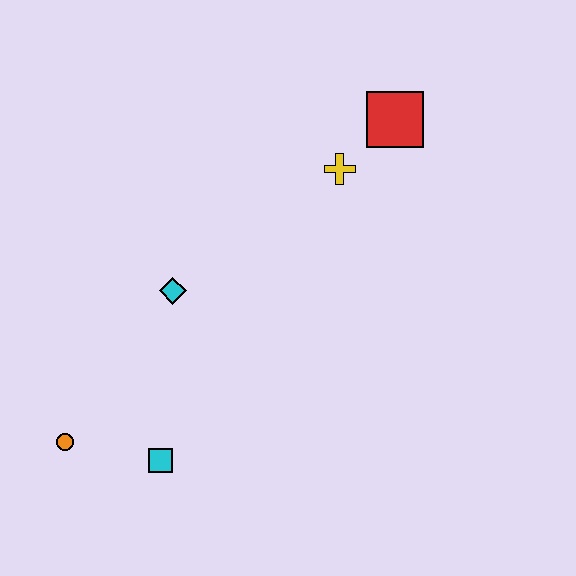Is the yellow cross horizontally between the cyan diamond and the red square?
Yes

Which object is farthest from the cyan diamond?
The red square is farthest from the cyan diamond.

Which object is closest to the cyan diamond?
The cyan square is closest to the cyan diamond.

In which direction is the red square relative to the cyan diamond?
The red square is to the right of the cyan diamond.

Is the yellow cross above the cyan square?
Yes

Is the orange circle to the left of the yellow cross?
Yes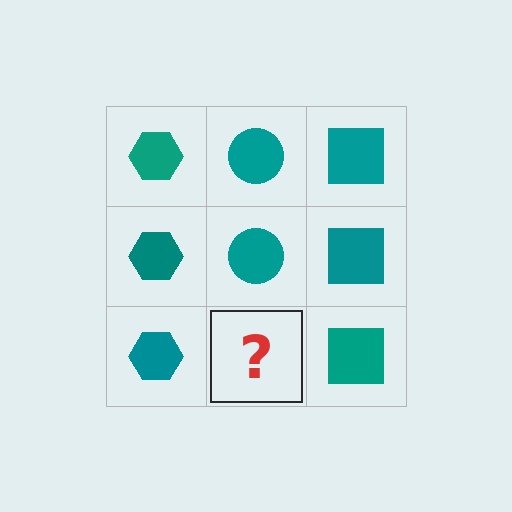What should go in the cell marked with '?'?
The missing cell should contain a teal circle.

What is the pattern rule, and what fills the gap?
The rule is that each column has a consistent shape. The gap should be filled with a teal circle.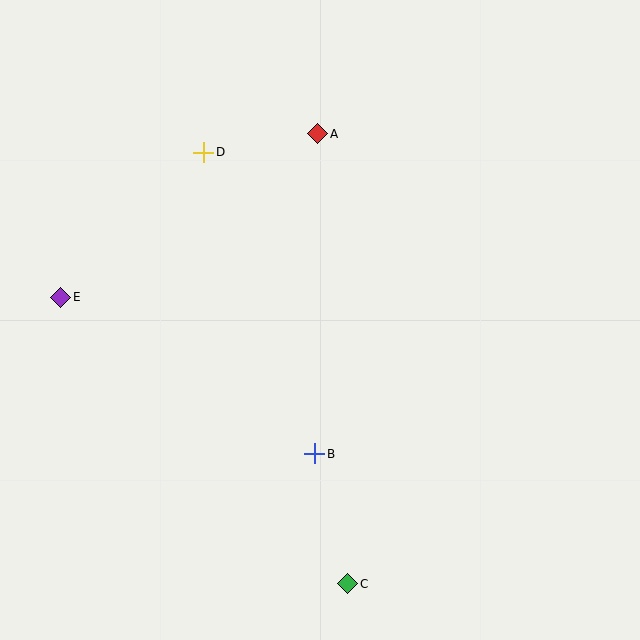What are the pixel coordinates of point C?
Point C is at (348, 584).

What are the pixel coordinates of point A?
Point A is at (318, 134).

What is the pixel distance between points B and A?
The distance between B and A is 320 pixels.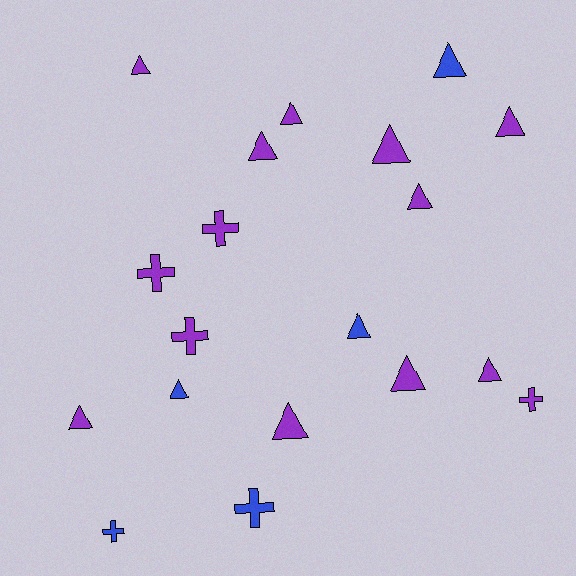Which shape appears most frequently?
Triangle, with 13 objects.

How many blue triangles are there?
There are 3 blue triangles.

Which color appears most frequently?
Purple, with 14 objects.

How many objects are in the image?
There are 19 objects.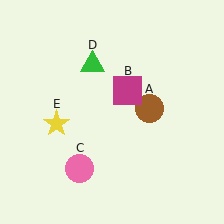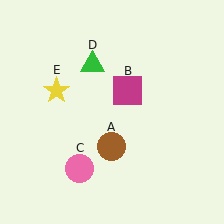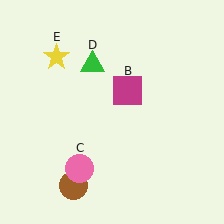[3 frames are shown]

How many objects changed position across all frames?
2 objects changed position: brown circle (object A), yellow star (object E).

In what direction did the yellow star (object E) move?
The yellow star (object E) moved up.